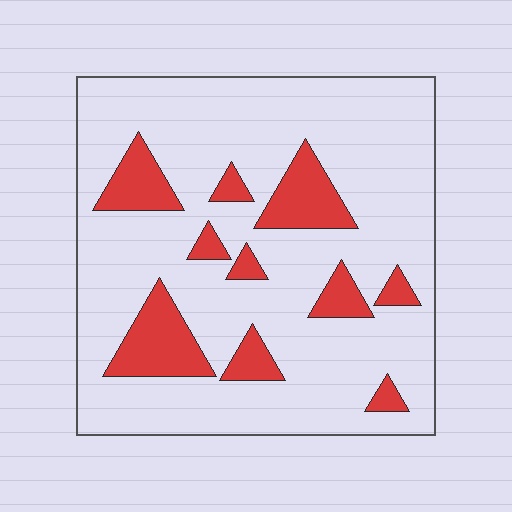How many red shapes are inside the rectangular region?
10.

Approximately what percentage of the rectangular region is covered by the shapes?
Approximately 20%.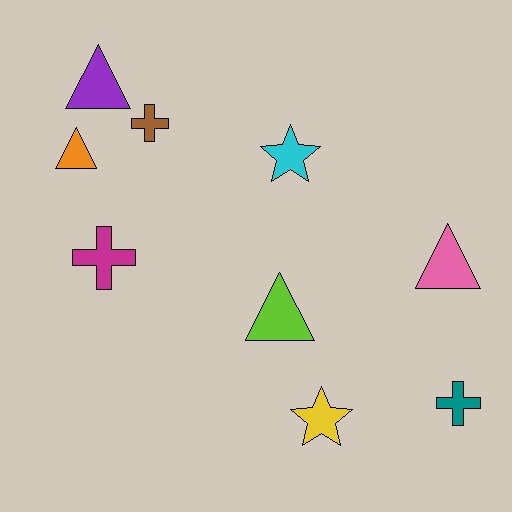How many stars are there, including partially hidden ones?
There are 2 stars.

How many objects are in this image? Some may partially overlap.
There are 9 objects.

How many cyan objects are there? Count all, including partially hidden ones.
There is 1 cyan object.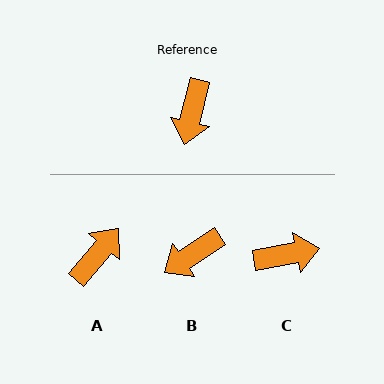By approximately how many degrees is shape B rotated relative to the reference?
Approximately 43 degrees clockwise.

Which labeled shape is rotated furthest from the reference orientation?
A, about 154 degrees away.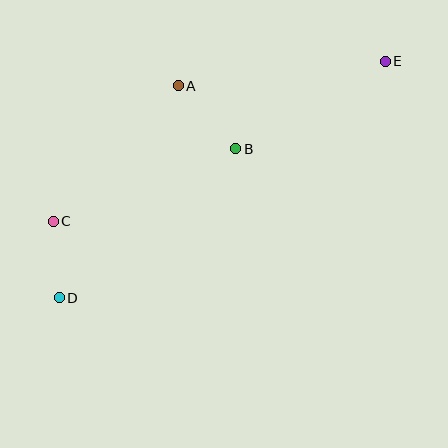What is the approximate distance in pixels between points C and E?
The distance between C and E is approximately 368 pixels.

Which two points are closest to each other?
Points C and D are closest to each other.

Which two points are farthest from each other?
Points D and E are farthest from each other.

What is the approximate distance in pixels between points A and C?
The distance between A and C is approximately 184 pixels.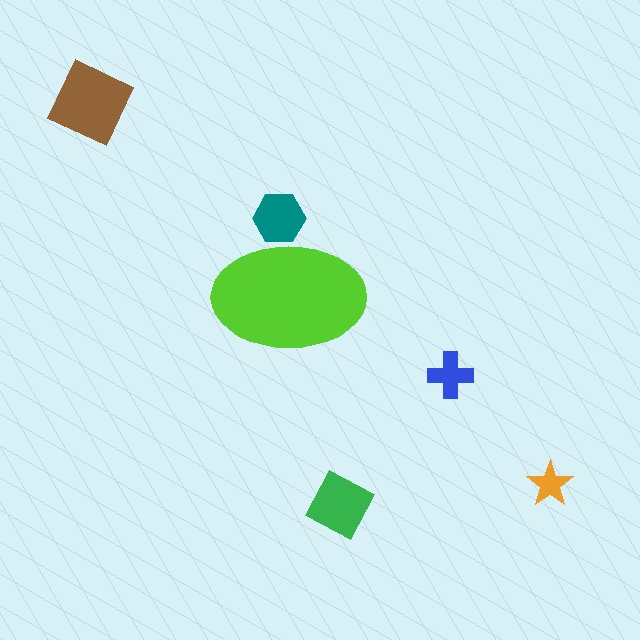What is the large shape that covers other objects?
A lime ellipse.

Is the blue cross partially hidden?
No, the blue cross is fully visible.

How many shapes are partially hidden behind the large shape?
1 shape is partially hidden.